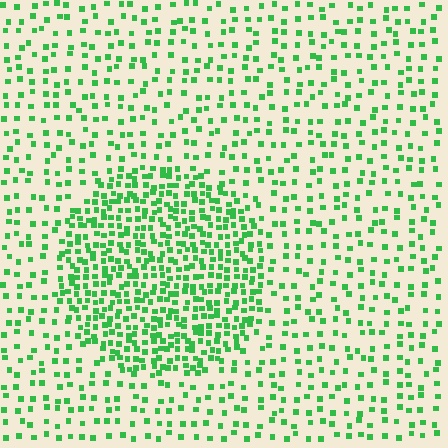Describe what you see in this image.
The image contains small green elements arranged at two different densities. A circle-shaped region is visible where the elements are more densely packed than the surrounding area.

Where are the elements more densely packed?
The elements are more densely packed inside the circle boundary.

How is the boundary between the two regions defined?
The boundary is defined by a change in element density (approximately 2.3x ratio). All elements are the same color, size, and shape.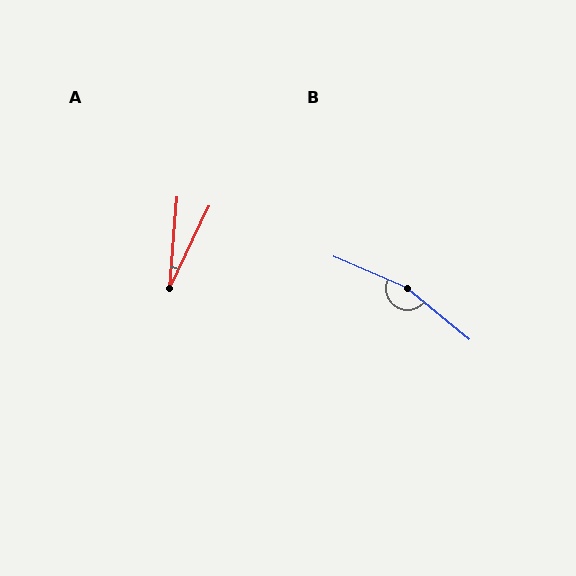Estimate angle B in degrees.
Approximately 164 degrees.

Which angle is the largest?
B, at approximately 164 degrees.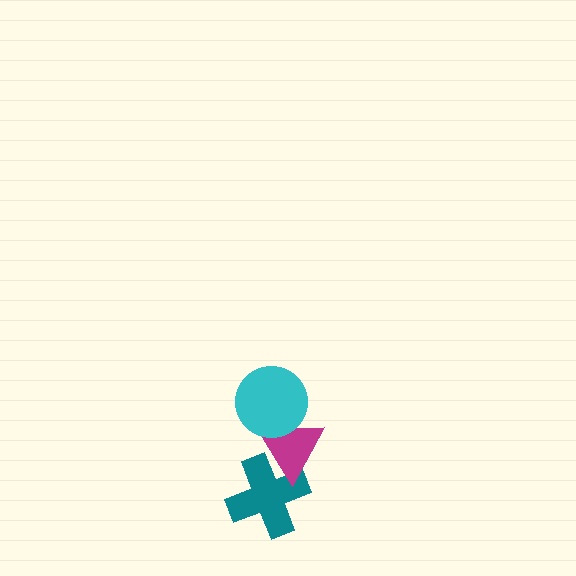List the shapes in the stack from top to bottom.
From top to bottom: the cyan circle, the magenta triangle, the teal cross.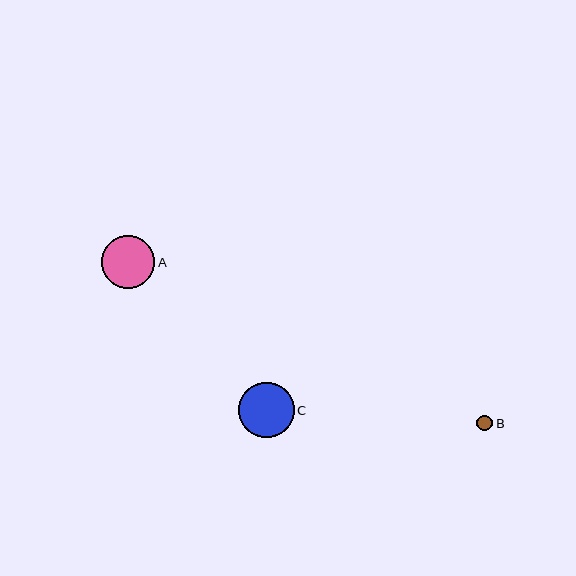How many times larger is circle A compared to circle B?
Circle A is approximately 3.4 times the size of circle B.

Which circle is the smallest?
Circle B is the smallest with a size of approximately 16 pixels.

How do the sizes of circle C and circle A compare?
Circle C and circle A are approximately the same size.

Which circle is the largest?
Circle C is the largest with a size of approximately 56 pixels.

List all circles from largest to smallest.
From largest to smallest: C, A, B.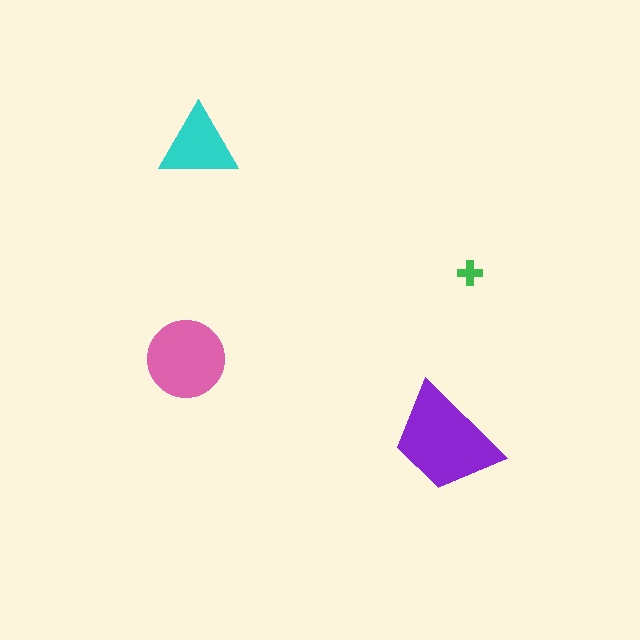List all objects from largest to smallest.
The purple trapezoid, the pink circle, the cyan triangle, the green cross.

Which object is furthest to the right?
The green cross is rightmost.